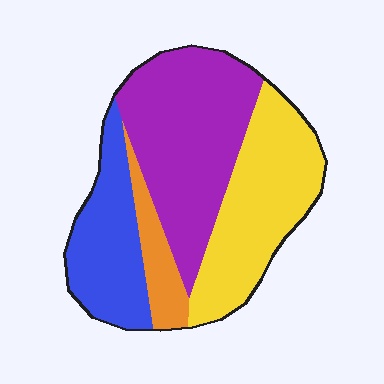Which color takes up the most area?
Purple, at roughly 40%.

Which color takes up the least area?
Orange, at roughly 10%.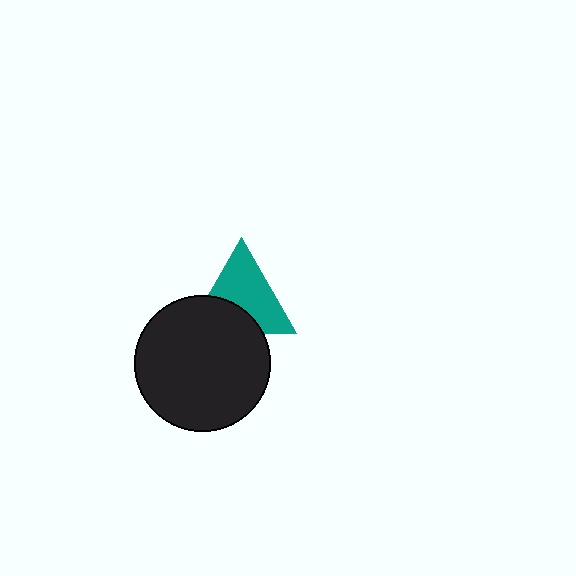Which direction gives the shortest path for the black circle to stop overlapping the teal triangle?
Moving down gives the shortest separation.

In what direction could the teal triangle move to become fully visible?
The teal triangle could move up. That would shift it out from behind the black circle entirely.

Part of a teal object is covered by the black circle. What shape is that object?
It is a triangle.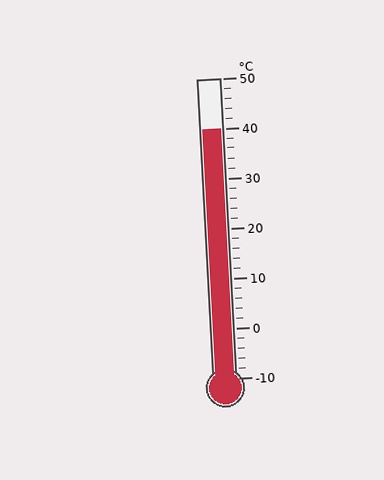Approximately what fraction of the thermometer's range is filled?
The thermometer is filled to approximately 85% of its range.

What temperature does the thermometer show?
The thermometer shows approximately 40°C.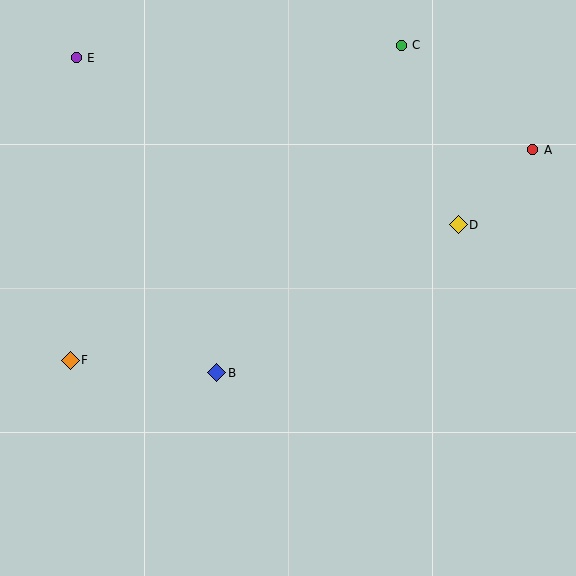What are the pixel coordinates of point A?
Point A is at (533, 150).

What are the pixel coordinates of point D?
Point D is at (458, 225).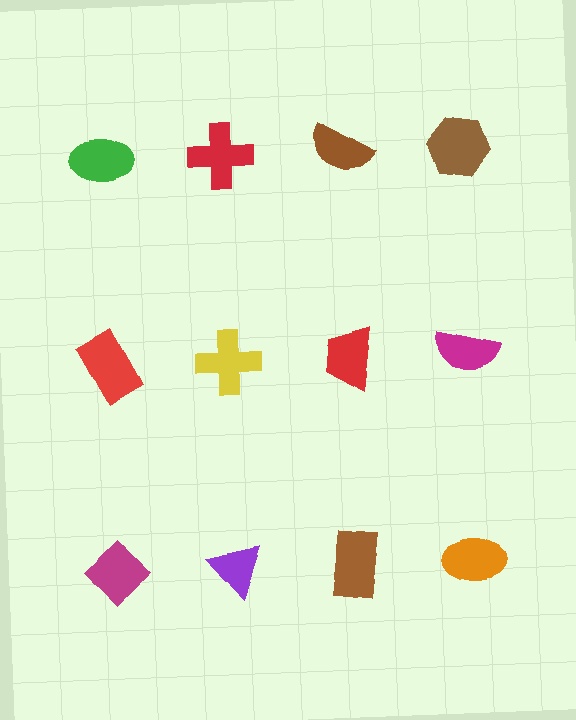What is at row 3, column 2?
A purple triangle.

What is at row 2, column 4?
A magenta semicircle.